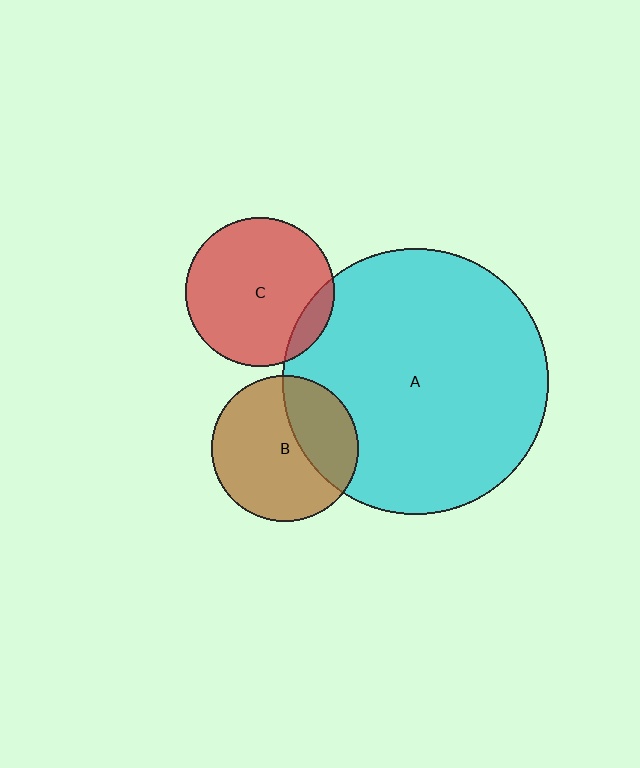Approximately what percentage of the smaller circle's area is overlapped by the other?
Approximately 35%.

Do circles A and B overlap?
Yes.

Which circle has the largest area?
Circle A (cyan).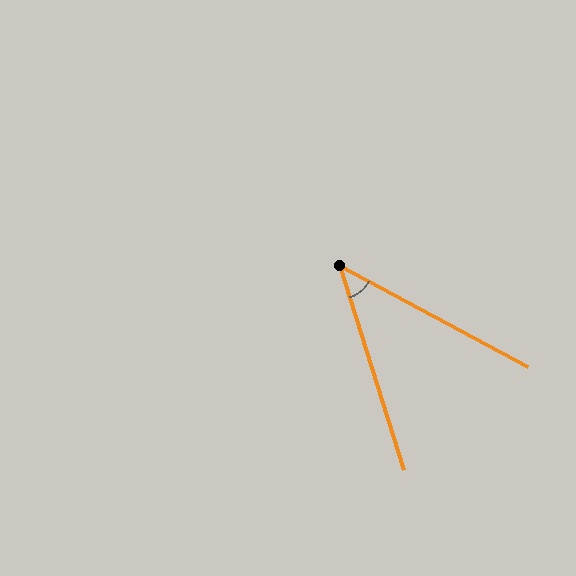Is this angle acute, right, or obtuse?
It is acute.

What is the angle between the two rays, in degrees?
Approximately 45 degrees.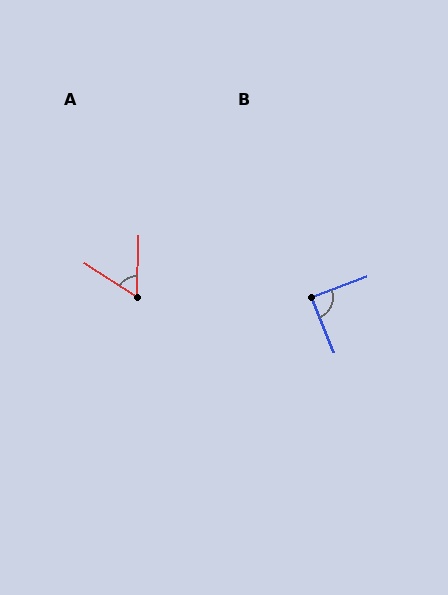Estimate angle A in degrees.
Approximately 58 degrees.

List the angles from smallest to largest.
A (58°), B (88°).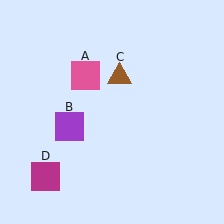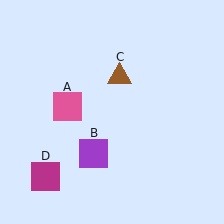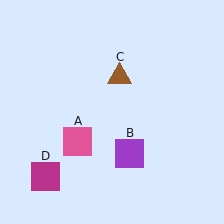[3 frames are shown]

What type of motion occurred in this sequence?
The pink square (object A), purple square (object B) rotated counterclockwise around the center of the scene.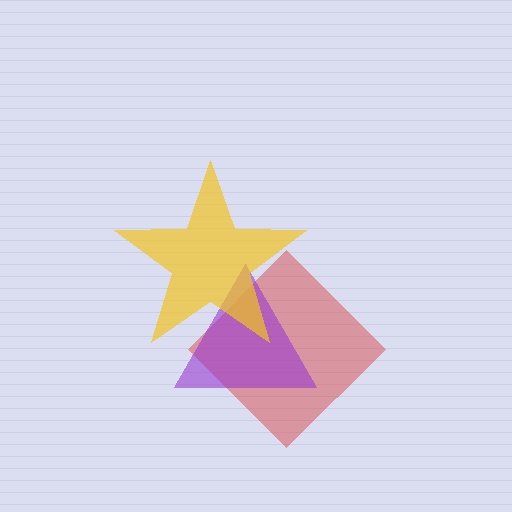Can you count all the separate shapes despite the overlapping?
Yes, there are 3 separate shapes.